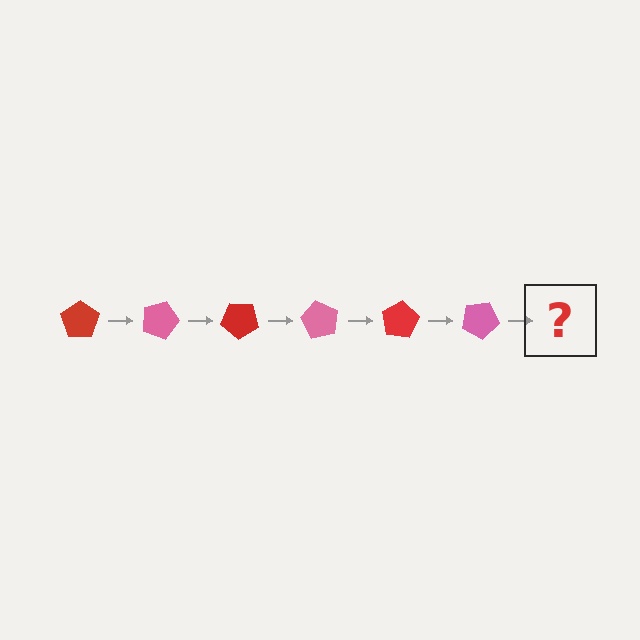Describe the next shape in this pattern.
It should be a red pentagon, rotated 120 degrees from the start.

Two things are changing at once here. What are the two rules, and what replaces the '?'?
The two rules are that it rotates 20 degrees each step and the color cycles through red and pink. The '?' should be a red pentagon, rotated 120 degrees from the start.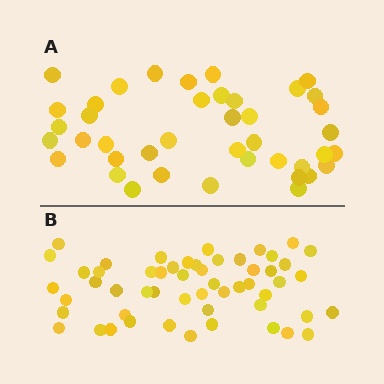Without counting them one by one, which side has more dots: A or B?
Region B (the bottom region) has more dots.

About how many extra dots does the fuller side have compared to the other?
Region B has approximately 15 more dots than region A.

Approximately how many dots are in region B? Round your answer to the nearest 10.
About 50 dots. (The exact count is 54, which rounds to 50.)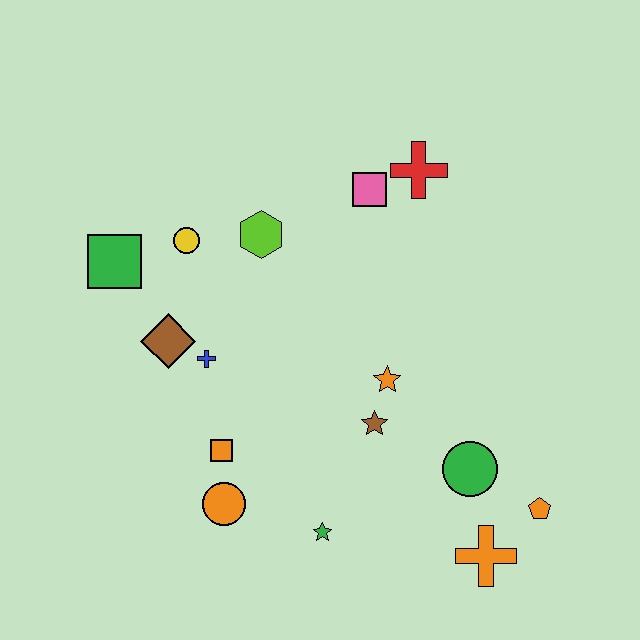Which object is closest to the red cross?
The pink square is closest to the red cross.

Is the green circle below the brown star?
Yes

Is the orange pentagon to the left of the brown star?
No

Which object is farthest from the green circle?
The green square is farthest from the green circle.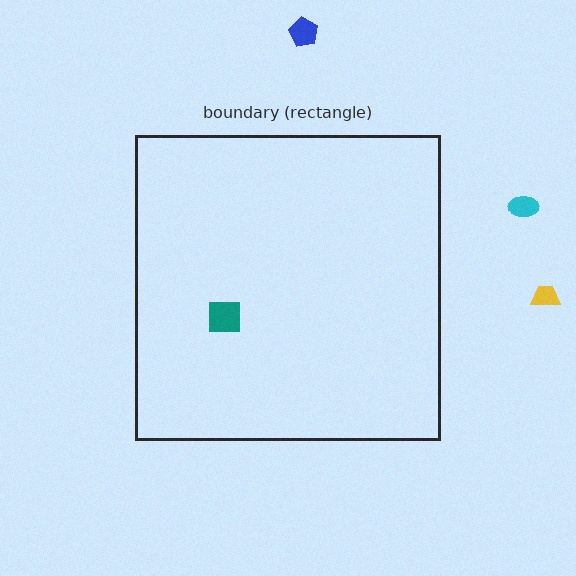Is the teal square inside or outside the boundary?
Inside.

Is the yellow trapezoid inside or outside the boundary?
Outside.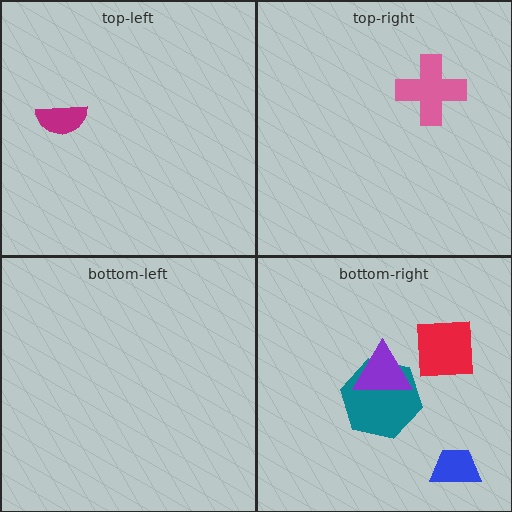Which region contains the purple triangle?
The bottom-right region.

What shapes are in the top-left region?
The magenta semicircle.